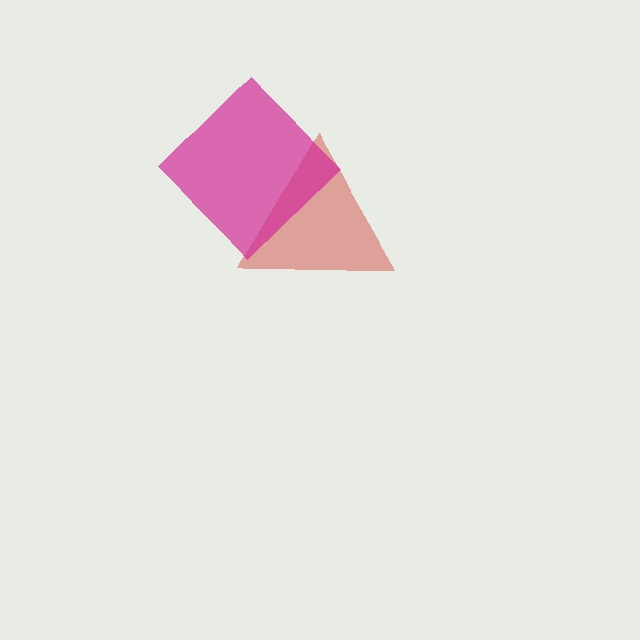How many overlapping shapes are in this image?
There are 2 overlapping shapes in the image.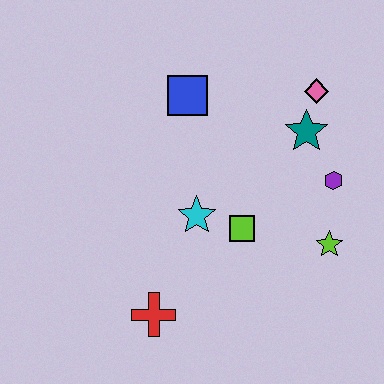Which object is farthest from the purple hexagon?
The red cross is farthest from the purple hexagon.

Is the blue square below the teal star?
No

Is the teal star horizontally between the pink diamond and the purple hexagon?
No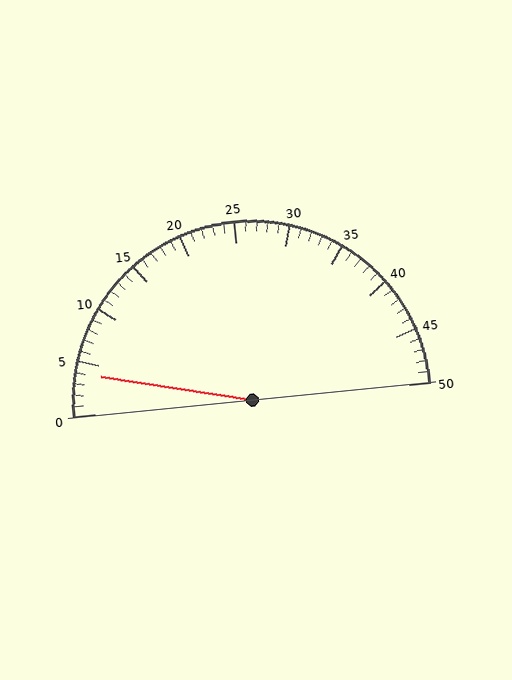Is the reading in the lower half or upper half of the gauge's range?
The reading is in the lower half of the range (0 to 50).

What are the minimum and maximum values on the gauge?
The gauge ranges from 0 to 50.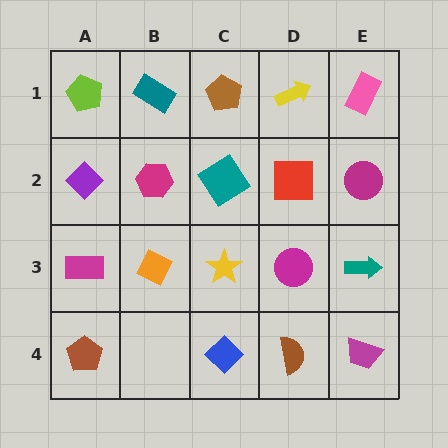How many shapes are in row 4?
4 shapes.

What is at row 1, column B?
A teal rectangle.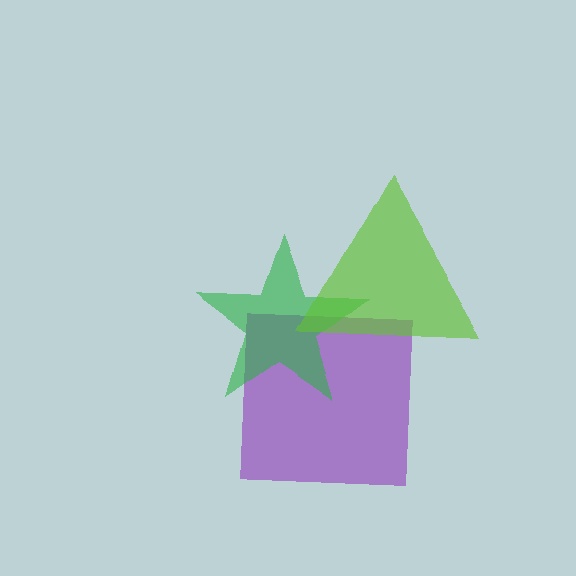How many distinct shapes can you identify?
There are 3 distinct shapes: a purple square, a green star, a lime triangle.